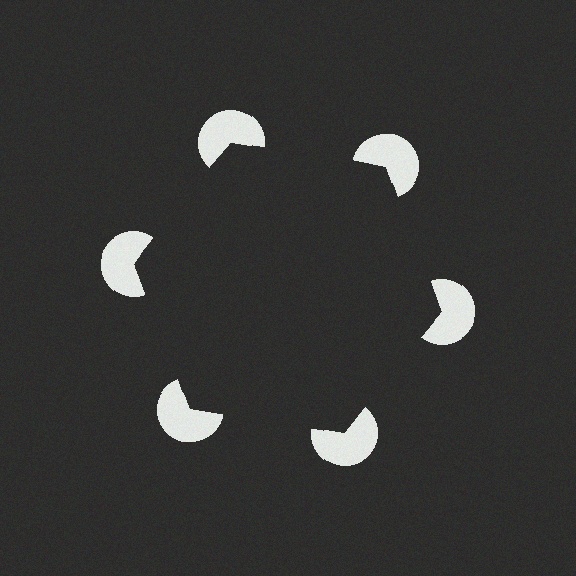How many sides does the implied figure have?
6 sides.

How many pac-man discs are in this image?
There are 6 — one at each vertex of the illusory hexagon.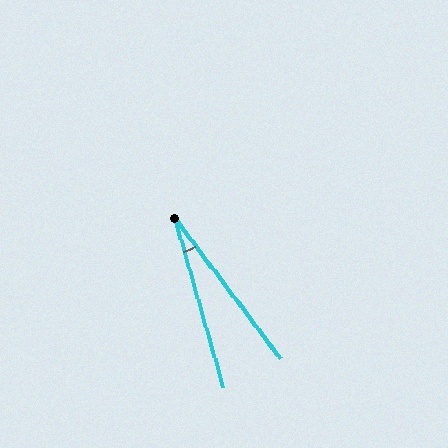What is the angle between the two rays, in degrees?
Approximately 21 degrees.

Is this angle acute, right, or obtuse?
It is acute.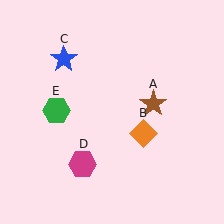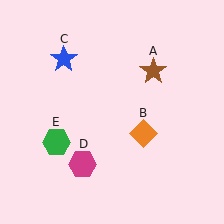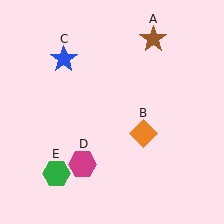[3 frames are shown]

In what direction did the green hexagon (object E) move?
The green hexagon (object E) moved down.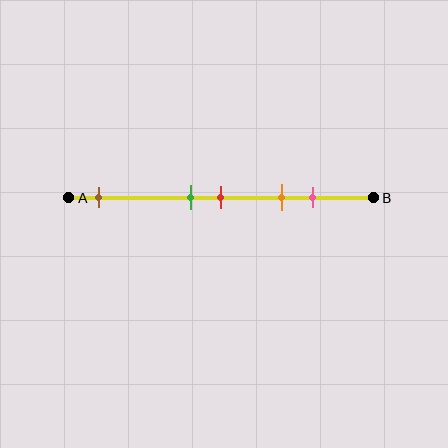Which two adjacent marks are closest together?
The green and red marks are the closest adjacent pair.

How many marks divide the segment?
There are 5 marks dividing the segment.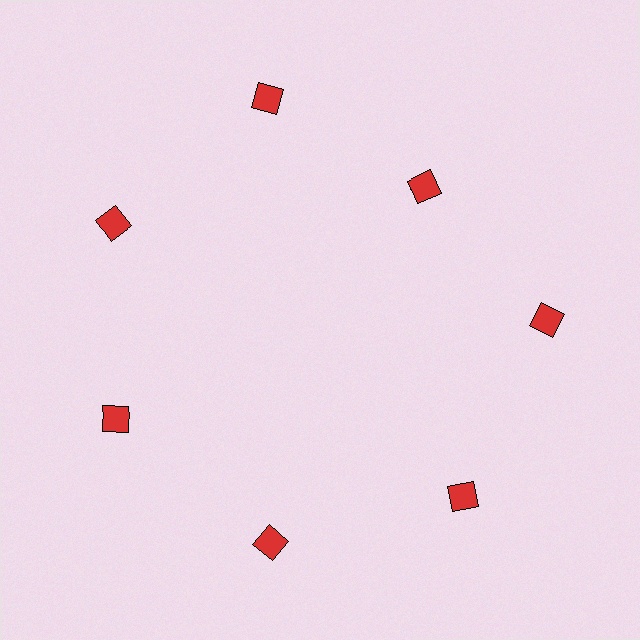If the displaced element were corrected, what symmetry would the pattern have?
It would have 7-fold rotational symmetry — the pattern would map onto itself every 51 degrees.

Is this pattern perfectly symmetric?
No. The 7 red squares are arranged in a ring, but one element near the 1 o'clock position is pulled inward toward the center, breaking the 7-fold rotational symmetry.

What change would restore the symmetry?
The symmetry would be restored by moving it outward, back onto the ring so that all 7 squares sit at equal angles and equal distance from the center.